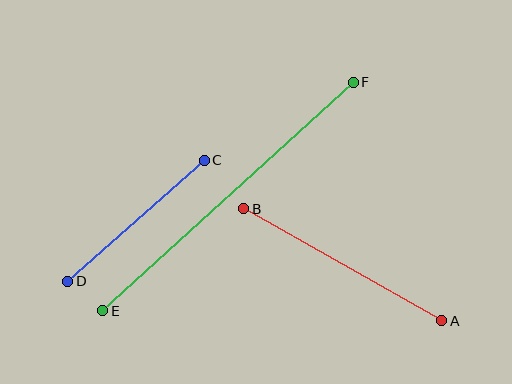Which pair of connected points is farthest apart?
Points E and F are farthest apart.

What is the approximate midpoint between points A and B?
The midpoint is at approximately (343, 265) pixels.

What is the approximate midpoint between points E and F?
The midpoint is at approximately (228, 197) pixels.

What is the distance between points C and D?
The distance is approximately 182 pixels.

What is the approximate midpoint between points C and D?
The midpoint is at approximately (136, 221) pixels.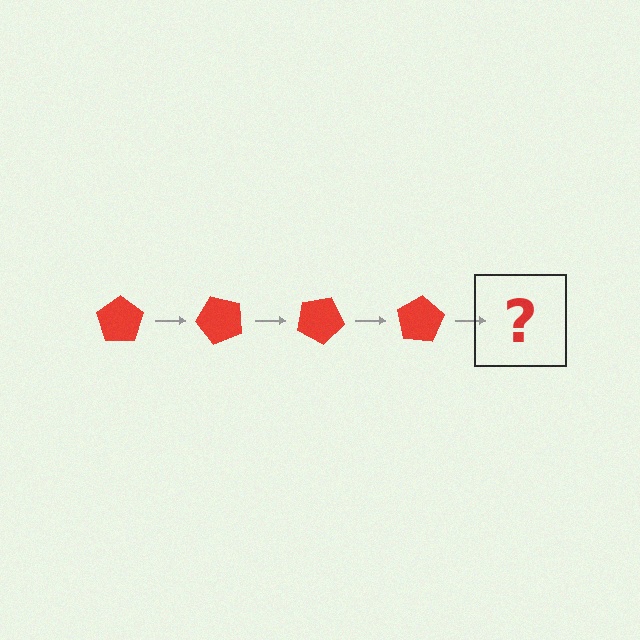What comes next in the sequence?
The next element should be a red pentagon rotated 200 degrees.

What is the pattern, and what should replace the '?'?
The pattern is that the pentagon rotates 50 degrees each step. The '?' should be a red pentagon rotated 200 degrees.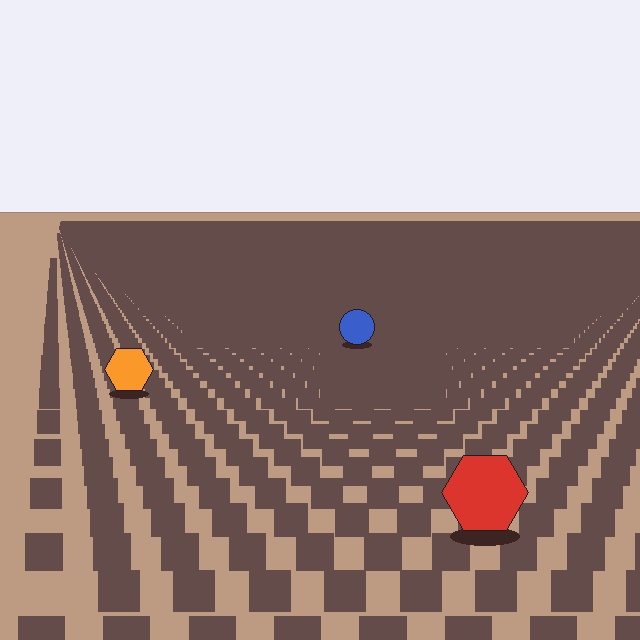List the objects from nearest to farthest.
From nearest to farthest: the red hexagon, the orange hexagon, the blue circle.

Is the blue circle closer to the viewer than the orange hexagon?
No. The orange hexagon is closer — you can tell from the texture gradient: the ground texture is coarser near it.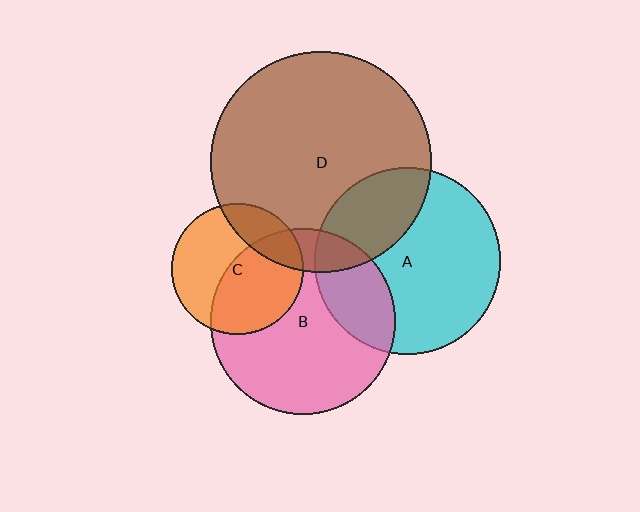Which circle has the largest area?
Circle D (brown).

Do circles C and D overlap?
Yes.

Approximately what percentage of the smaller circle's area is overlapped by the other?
Approximately 20%.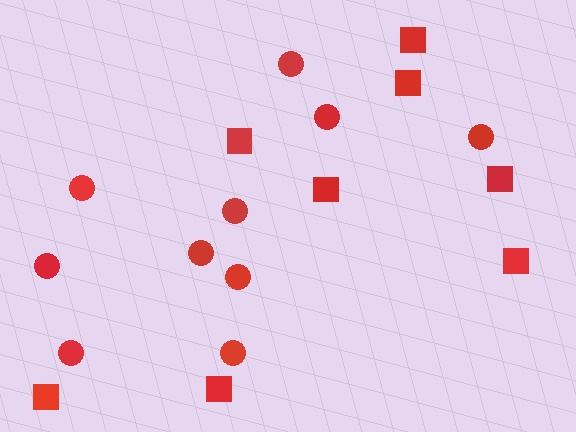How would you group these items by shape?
There are 2 groups: one group of squares (8) and one group of circles (10).